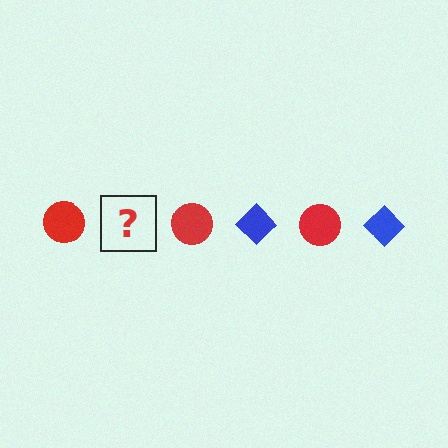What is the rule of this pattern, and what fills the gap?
The rule is that the pattern alternates between red circle and blue diamond. The gap should be filled with a blue diamond.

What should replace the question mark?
The question mark should be replaced with a blue diamond.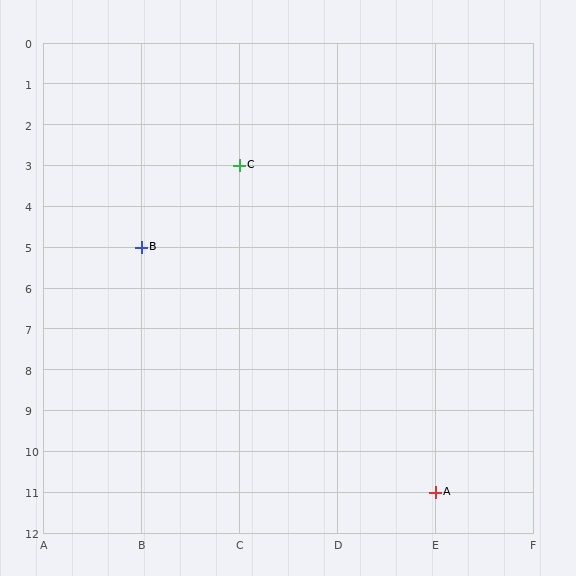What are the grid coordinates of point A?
Point A is at grid coordinates (E, 11).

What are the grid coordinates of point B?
Point B is at grid coordinates (B, 5).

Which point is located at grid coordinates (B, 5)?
Point B is at (B, 5).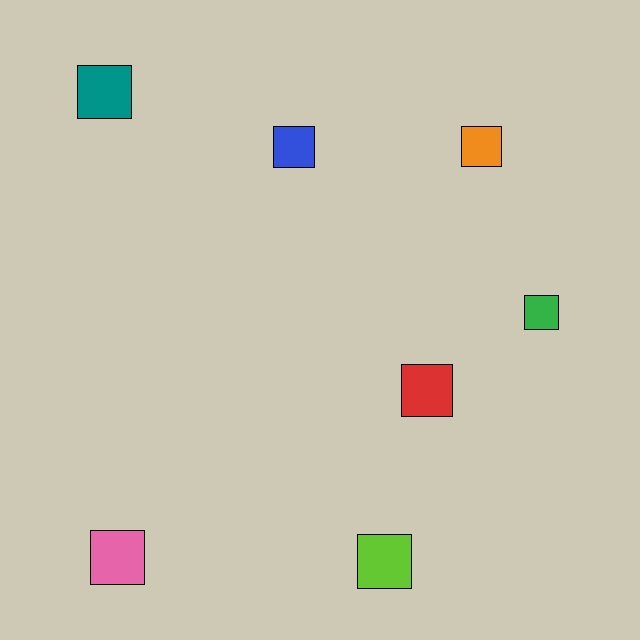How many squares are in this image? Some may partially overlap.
There are 7 squares.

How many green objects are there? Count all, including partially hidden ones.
There is 1 green object.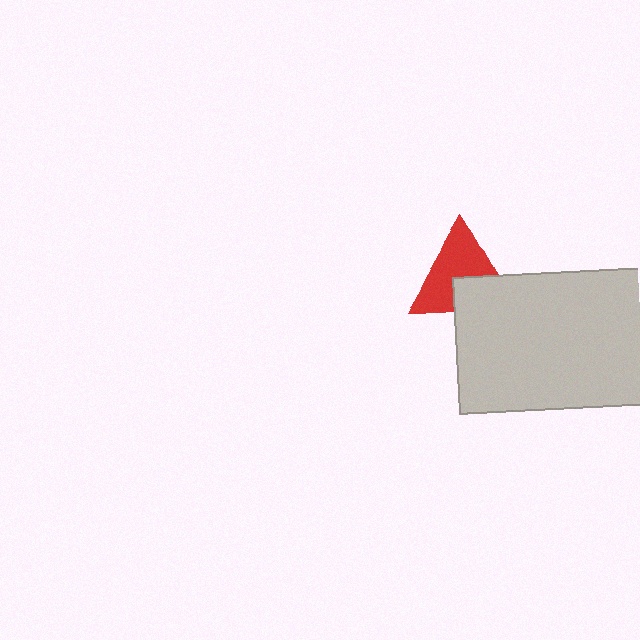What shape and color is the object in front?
The object in front is a light gray rectangle.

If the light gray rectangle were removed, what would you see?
You would see the complete red triangle.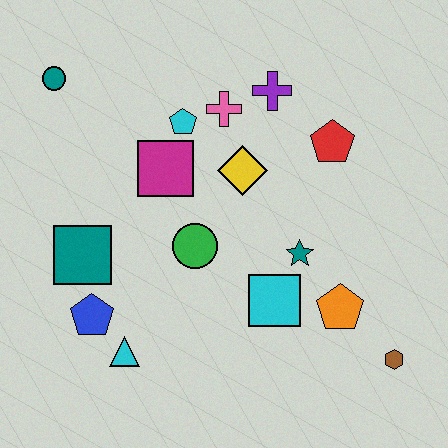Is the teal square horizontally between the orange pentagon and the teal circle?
Yes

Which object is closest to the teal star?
The cyan square is closest to the teal star.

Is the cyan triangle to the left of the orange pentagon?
Yes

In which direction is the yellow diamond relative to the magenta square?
The yellow diamond is to the right of the magenta square.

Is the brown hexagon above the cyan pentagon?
No